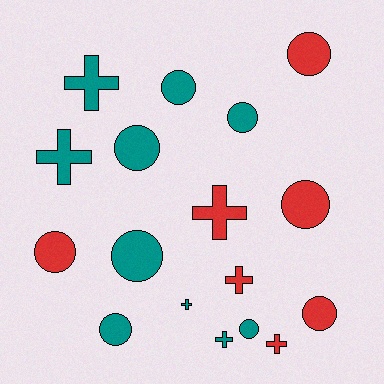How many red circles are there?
There are 4 red circles.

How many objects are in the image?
There are 17 objects.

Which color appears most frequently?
Teal, with 10 objects.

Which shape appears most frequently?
Circle, with 10 objects.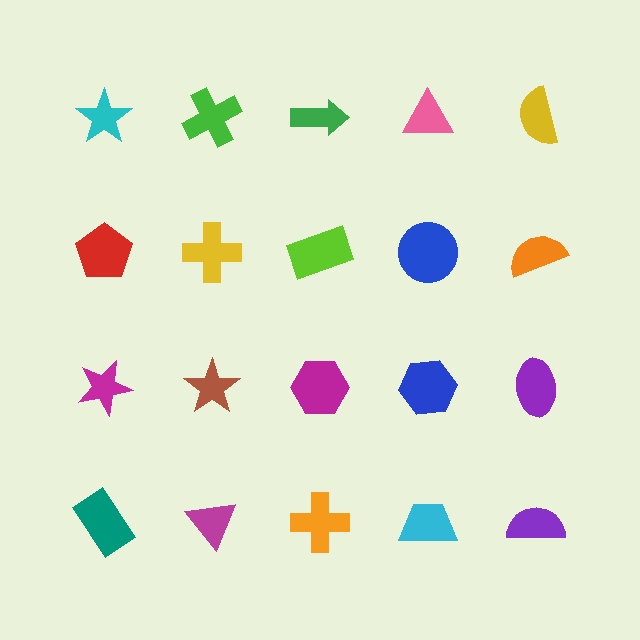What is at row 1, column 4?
A pink triangle.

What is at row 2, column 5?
An orange semicircle.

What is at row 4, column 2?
A magenta triangle.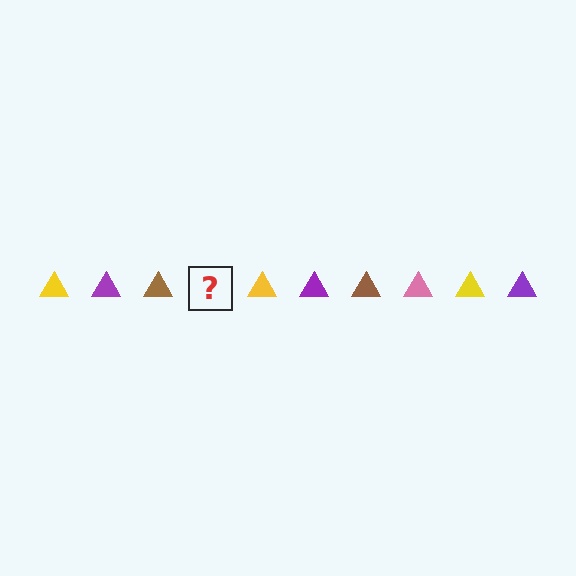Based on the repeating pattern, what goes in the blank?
The blank should be a pink triangle.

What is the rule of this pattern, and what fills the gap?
The rule is that the pattern cycles through yellow, purple, brown, pink triangles. The gap should be filled with a pink triangle.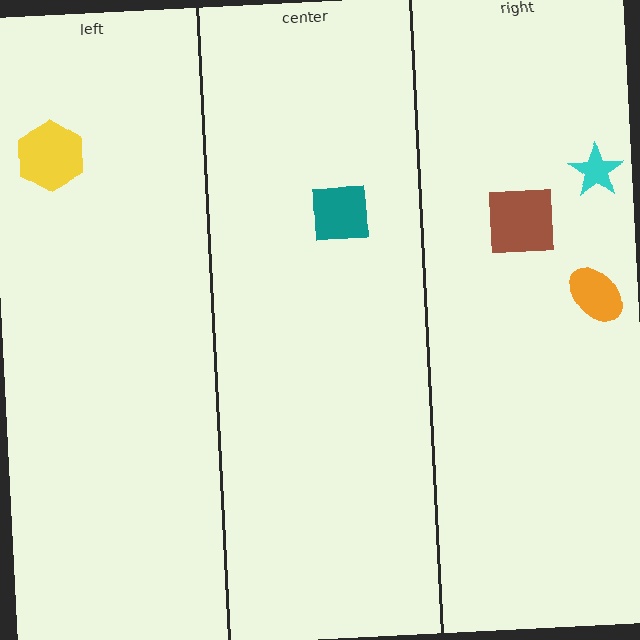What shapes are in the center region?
The teal square.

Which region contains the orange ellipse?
The right region.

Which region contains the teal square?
The center region.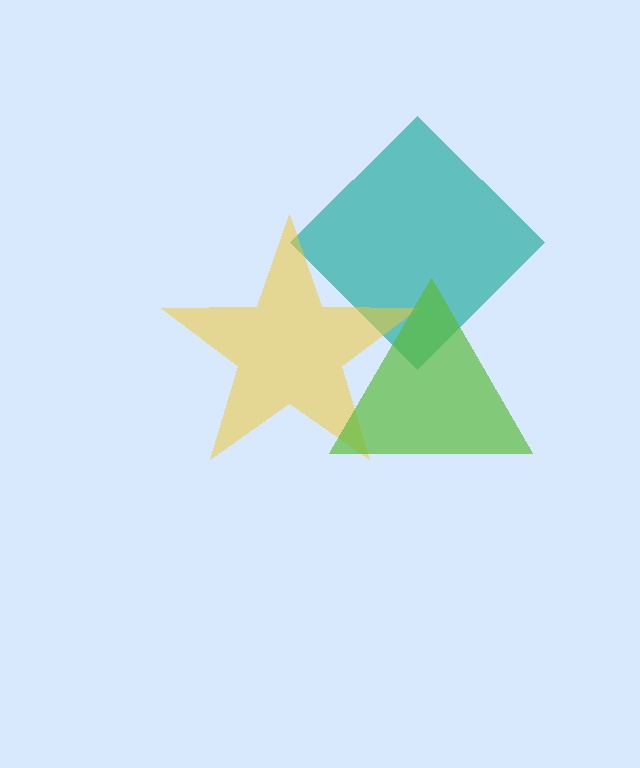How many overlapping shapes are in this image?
There are 3 overlapping shapes in the image.